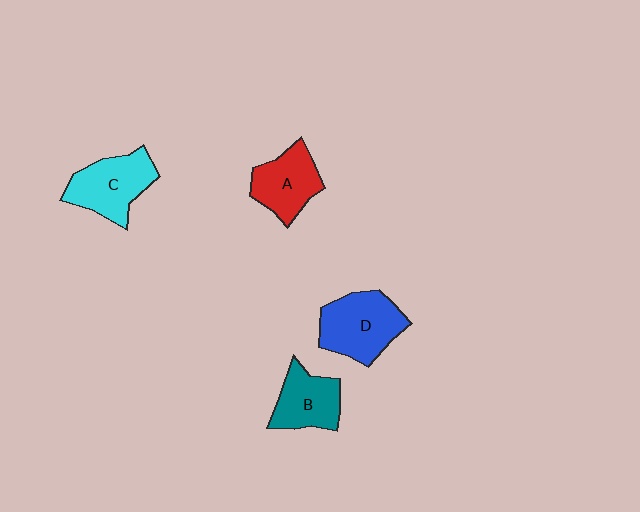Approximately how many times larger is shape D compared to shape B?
Approximately 1.3 times.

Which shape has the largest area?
Shape D (blue).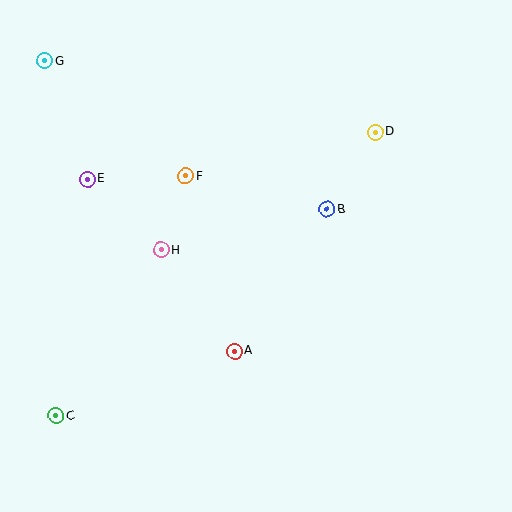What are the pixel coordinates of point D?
Point D is at (375, 132).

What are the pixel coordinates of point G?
Point G is at (45, 61).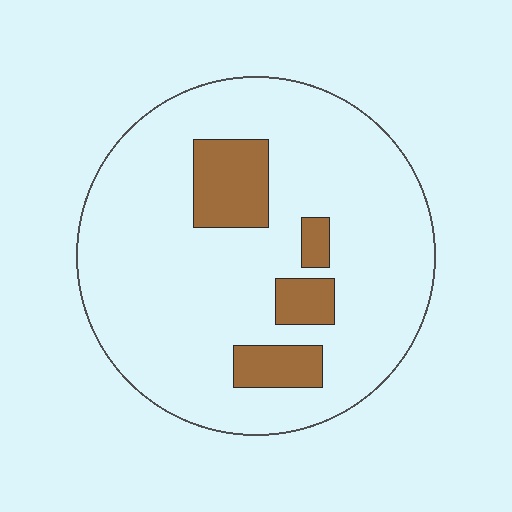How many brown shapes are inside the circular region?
4.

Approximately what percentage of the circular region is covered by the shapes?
Approximately 15%.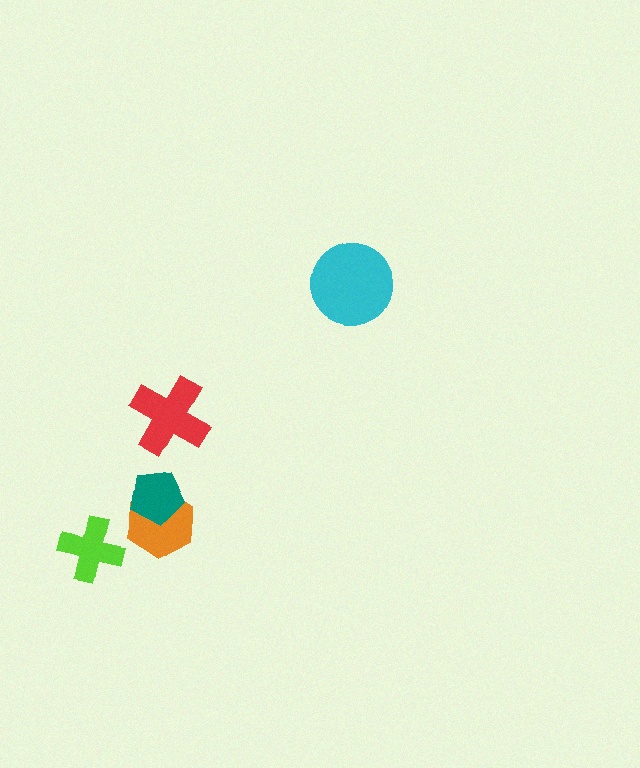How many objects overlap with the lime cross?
0 objects overlap with the lime cross.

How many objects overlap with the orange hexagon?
1 object overlaps with the orange hexagon.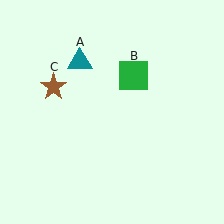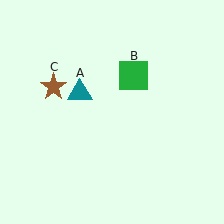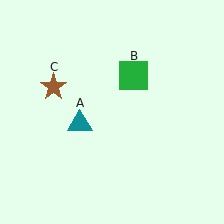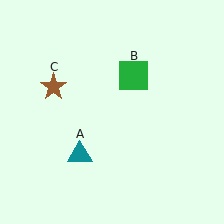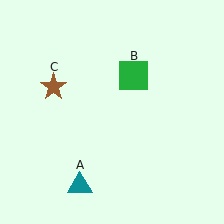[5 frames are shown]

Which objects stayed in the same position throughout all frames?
Green square (object B) and brown star (object C) remained stationary.